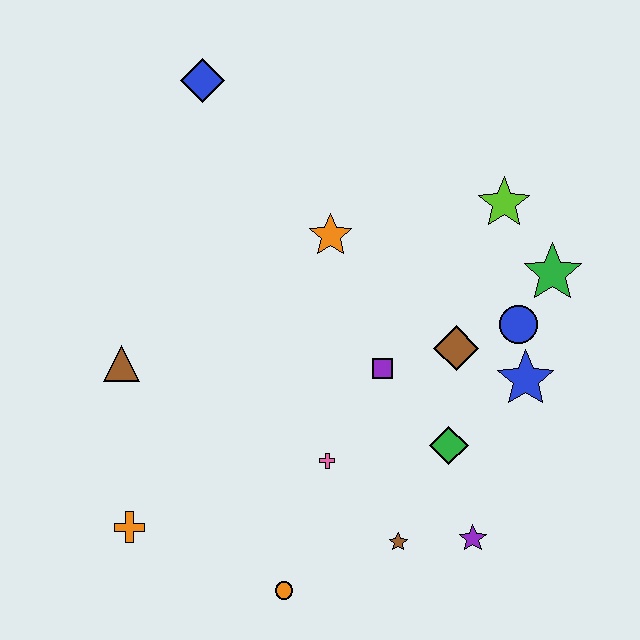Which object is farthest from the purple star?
The blue diamond is farthest from the purple star.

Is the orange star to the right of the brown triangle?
Yes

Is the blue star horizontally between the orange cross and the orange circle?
No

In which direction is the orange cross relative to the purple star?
The orange cross is to the left of the purple star.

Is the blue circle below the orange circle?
No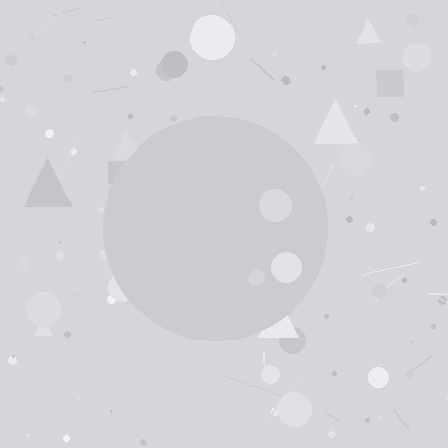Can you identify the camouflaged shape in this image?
The camouflaged shape is a circle.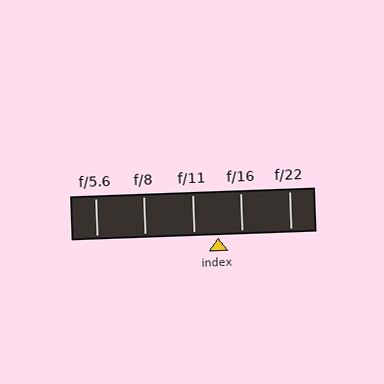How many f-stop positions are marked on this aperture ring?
There are 5 f-stop positions marked.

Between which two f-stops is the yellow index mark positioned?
The index mark is between f/11 and f/16.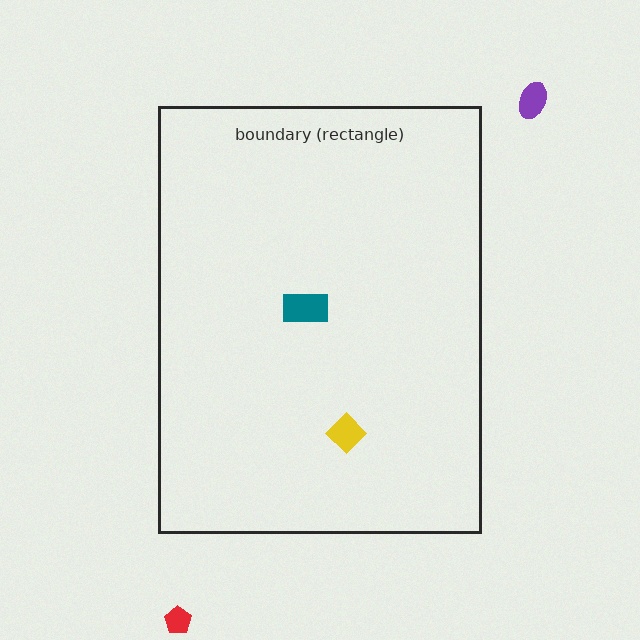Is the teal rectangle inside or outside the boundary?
Inside.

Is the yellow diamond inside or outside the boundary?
Inside.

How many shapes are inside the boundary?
2 inside, 2 outside.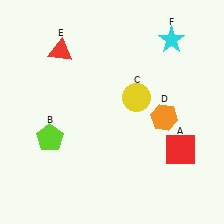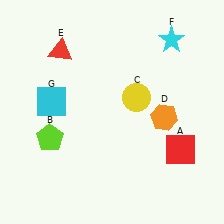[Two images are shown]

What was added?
A cyan square (G) was added in Image 2.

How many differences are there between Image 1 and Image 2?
There is 1 difference between the two images.